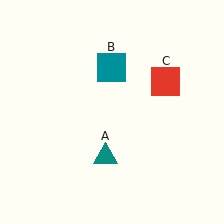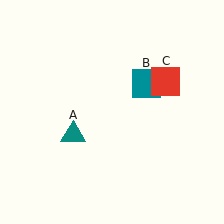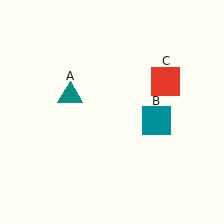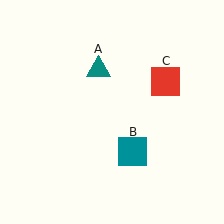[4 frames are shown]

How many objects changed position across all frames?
2 objects changed position: teal triangle (object A), teal square (object B).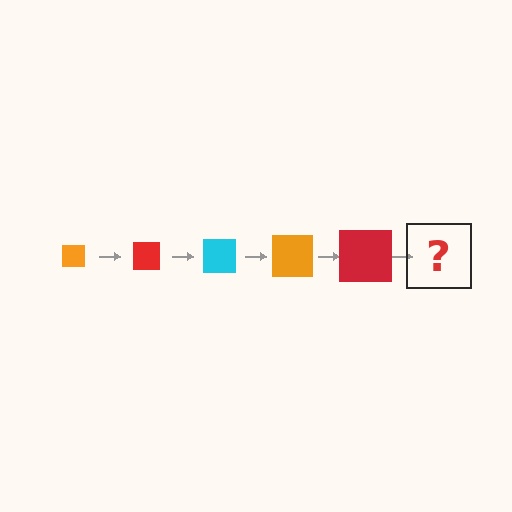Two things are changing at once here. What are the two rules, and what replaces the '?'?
The two rules are that the square grows larger each step and the color cycles through orange, red, and cyan. The '?' should be a cyan square, larger than the previous one.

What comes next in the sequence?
The next element should be a cyan square, larger than the previous one.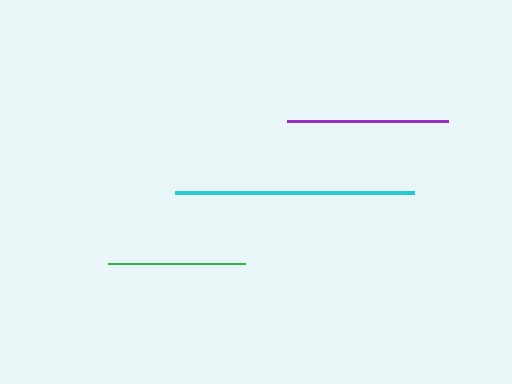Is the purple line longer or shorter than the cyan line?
The cyan line is longer than the purple line.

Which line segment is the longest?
The cyan line is the longest at approximately 239 pixels.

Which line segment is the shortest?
The green line is the shortest at approximately 137 pixels.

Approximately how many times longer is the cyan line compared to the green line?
The cyan line is approximately 1.7 times the length of the green line.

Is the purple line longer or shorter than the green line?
The purple line is longer than the green line.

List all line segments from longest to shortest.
From longest to shortest: cyan, purple, green.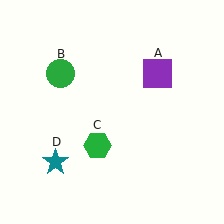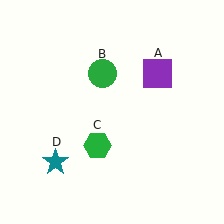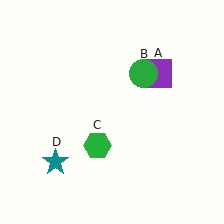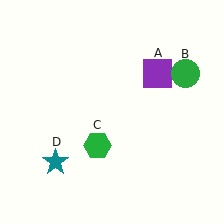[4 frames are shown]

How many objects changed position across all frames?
1 object changed position: green circle (object B).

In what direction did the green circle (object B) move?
The green circle (object B) moved right.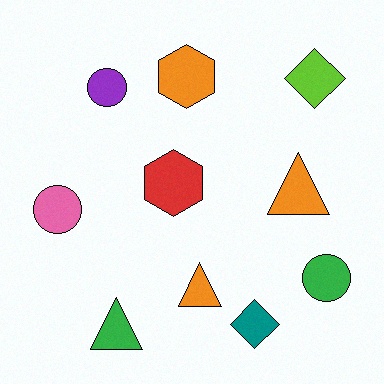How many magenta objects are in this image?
There are no magenta objects.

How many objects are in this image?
There are 10 objects.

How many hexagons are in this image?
There are 2 hexagons.